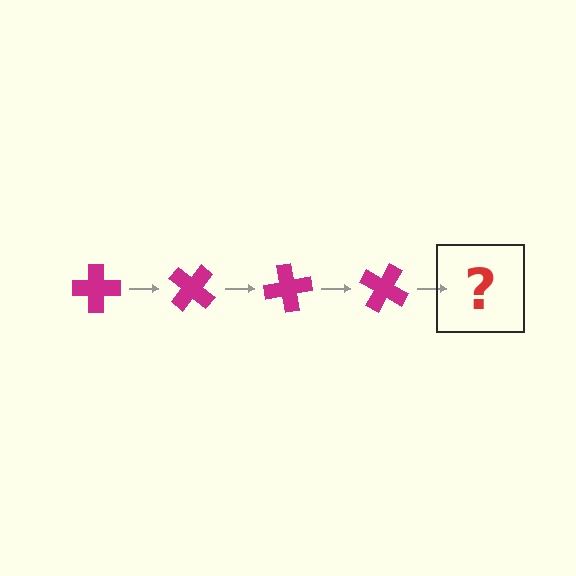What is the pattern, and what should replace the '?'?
The pattern is that the cross rotates 40 degrees each step. The '?' should be a magenta cross rotated 160 degrees.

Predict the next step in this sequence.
The next step is a magenta cross rotated 160 degrees.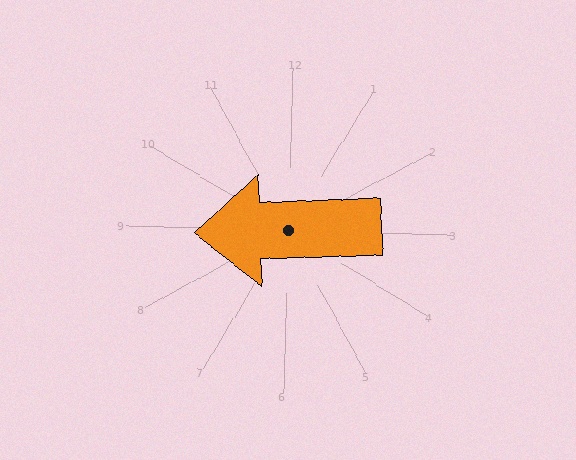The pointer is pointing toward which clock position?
Roughly 9 o'clock.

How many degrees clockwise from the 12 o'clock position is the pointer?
Approximately 266 degrees.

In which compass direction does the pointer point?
West.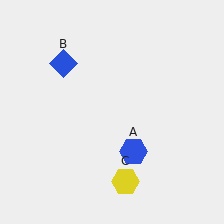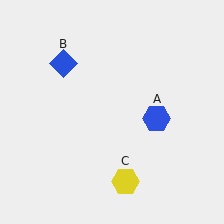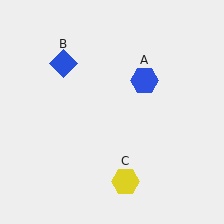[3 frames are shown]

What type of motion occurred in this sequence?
The blue hexagon (object A) rotated counterclockwise around the center of the scene.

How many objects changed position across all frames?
1 object changed position: blue hexagon (object A).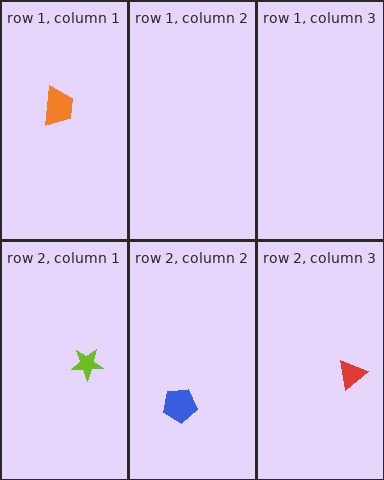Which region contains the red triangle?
The row 2, column 3 region.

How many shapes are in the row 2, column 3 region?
1.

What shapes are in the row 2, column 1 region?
The lime star.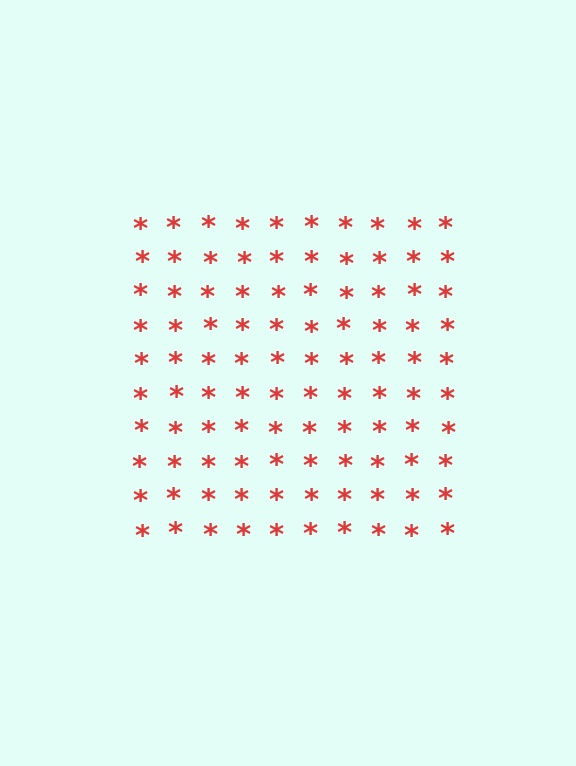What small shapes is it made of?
It is made of small asterisks.